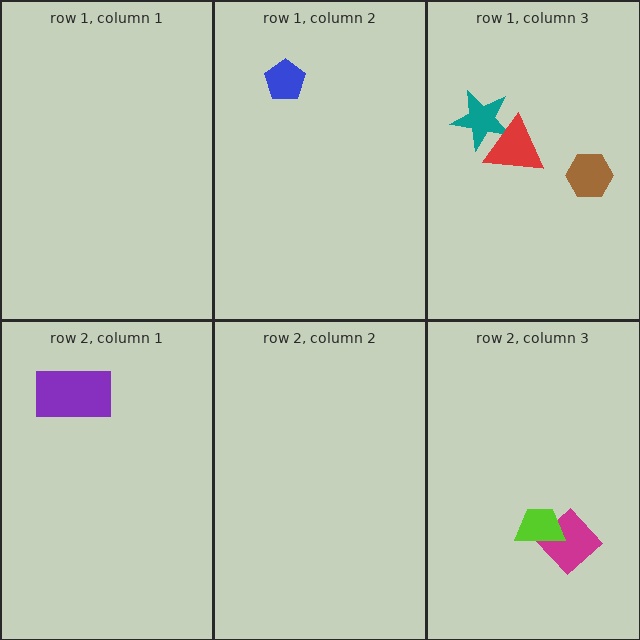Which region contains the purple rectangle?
The row 2, column 1 region.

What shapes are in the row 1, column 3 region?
The brown hexagon, the teal star, the red triangle.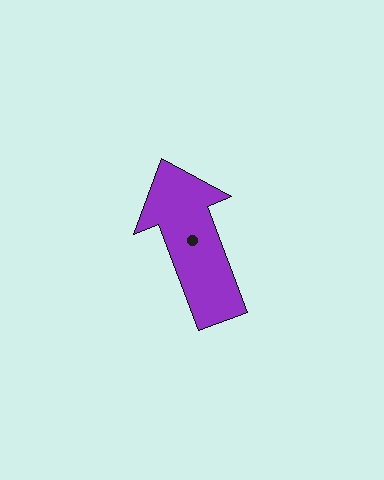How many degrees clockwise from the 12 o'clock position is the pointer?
Approximately 339 degrees.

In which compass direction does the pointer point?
North.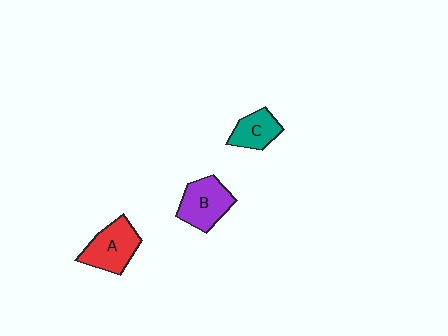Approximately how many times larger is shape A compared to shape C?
Approximately 1.4 times.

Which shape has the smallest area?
Shape C (teal).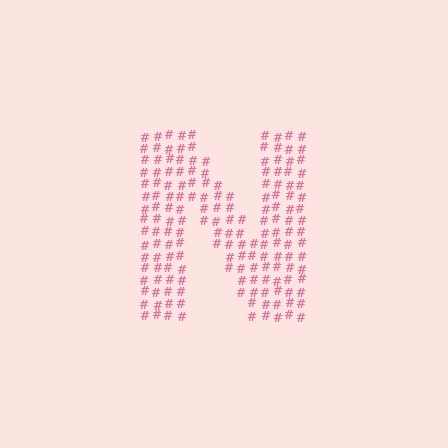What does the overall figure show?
The overall figure shows the letter N.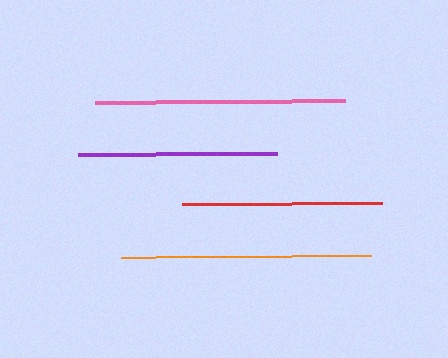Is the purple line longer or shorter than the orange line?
The orange line is longer than the purple line.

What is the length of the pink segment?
The pink segment is approximately 251 pixels long.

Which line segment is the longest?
The pink line is the longest at approximately 251 pixels.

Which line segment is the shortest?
The purple line is the shortest at approximately 198 pixels.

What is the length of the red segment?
The red segment is approximately 200 pixels long.